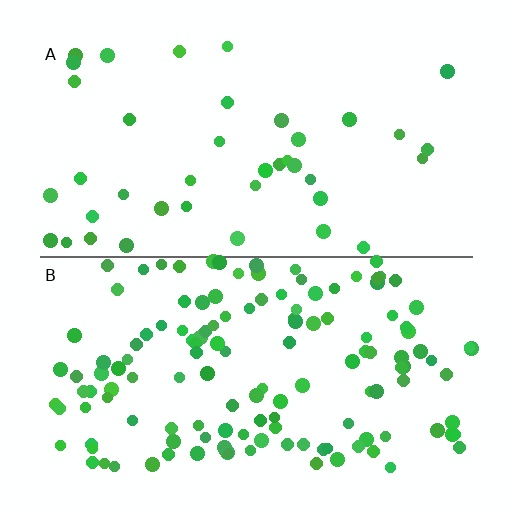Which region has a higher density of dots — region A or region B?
B (the bottom).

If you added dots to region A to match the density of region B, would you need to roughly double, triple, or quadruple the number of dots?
Approximately triple.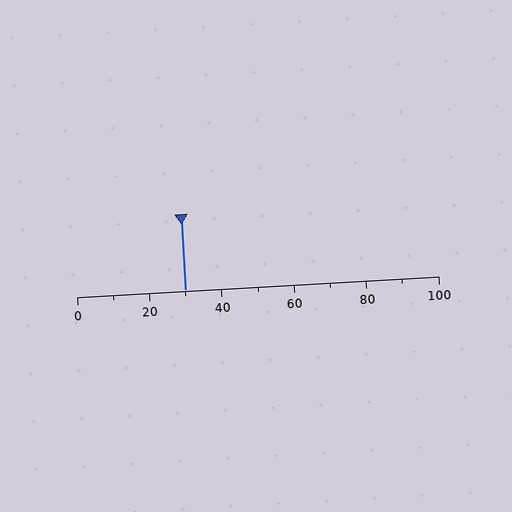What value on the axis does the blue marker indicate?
The marker indicates approximately 30.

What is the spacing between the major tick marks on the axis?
The major ticks are spaced 20 apart.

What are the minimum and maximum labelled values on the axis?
The axis runs from 0 to 100.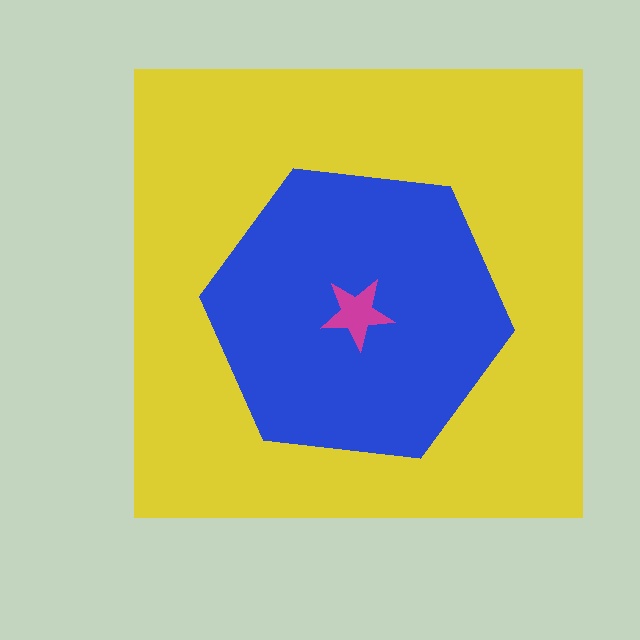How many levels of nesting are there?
3.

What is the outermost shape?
The yellow square.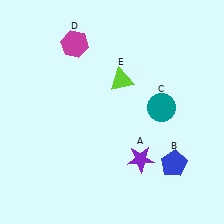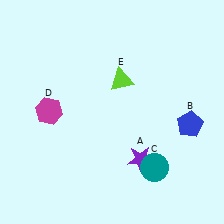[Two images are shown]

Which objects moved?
The objects that moved are: the blue pentagon (B), the teal circle (C), the magenta hexagon (D).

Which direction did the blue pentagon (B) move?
The blue pentagon (B) moved up.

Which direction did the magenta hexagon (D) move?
The magenta hexagon (D) moved down.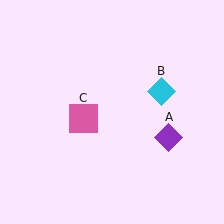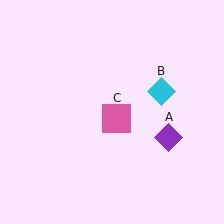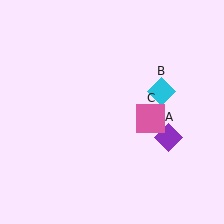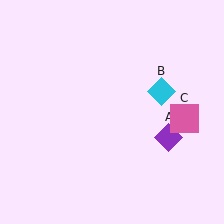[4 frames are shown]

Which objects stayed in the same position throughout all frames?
Purple diamond (object A) and cyan diamond (object B) remained stationary.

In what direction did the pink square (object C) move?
The pink square (object C) moved right.